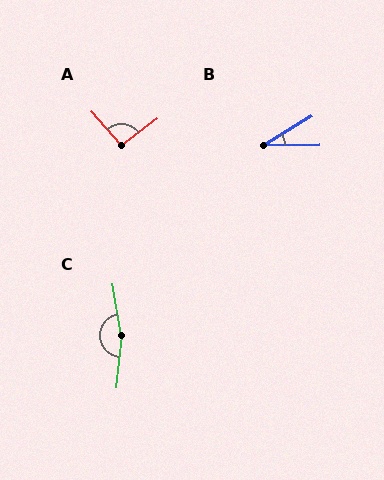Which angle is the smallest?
B, at approximately 30 degrees.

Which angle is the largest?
C, at approximately 165 degrees.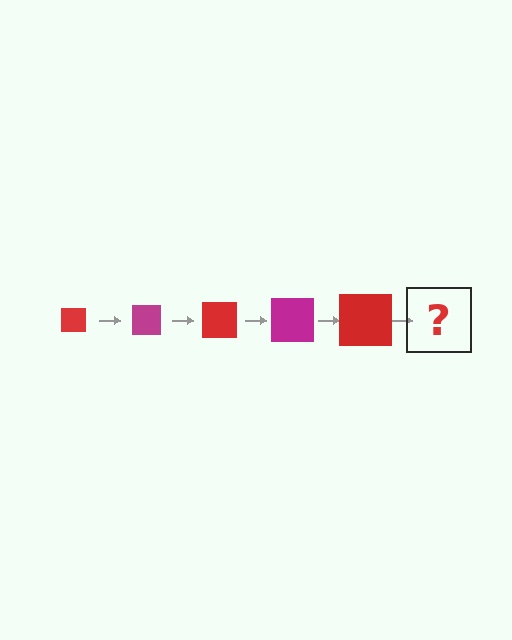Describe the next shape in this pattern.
It should be a magenta square, larger than the previous one.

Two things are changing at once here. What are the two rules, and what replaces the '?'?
The two rules are that the square grows larger each step and the color cycles through red and magenta. The '?' should be a magenta square, larger than the previous one.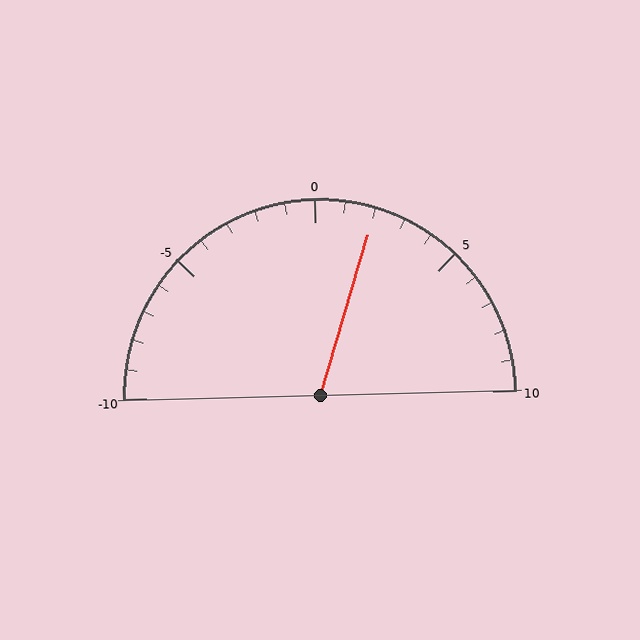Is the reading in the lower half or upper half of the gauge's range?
The reading is in the upper half of the range (-10 to 10).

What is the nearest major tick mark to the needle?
The nearest major tick mark is 0.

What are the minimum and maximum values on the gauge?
The gauge ranges from -10 to 10.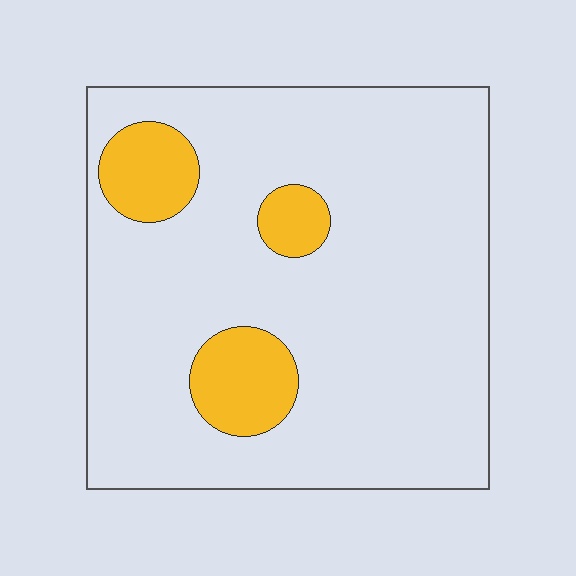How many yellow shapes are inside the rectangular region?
3.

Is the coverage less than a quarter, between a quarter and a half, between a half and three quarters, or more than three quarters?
Less than a quarter.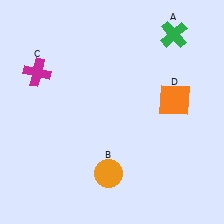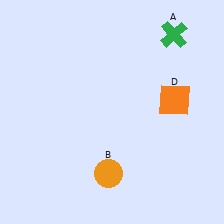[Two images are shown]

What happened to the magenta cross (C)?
The magenta cross (C) was removed in Image 2. It was in the top-left area of Image 1.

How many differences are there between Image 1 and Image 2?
There is 1 difference between the two images.